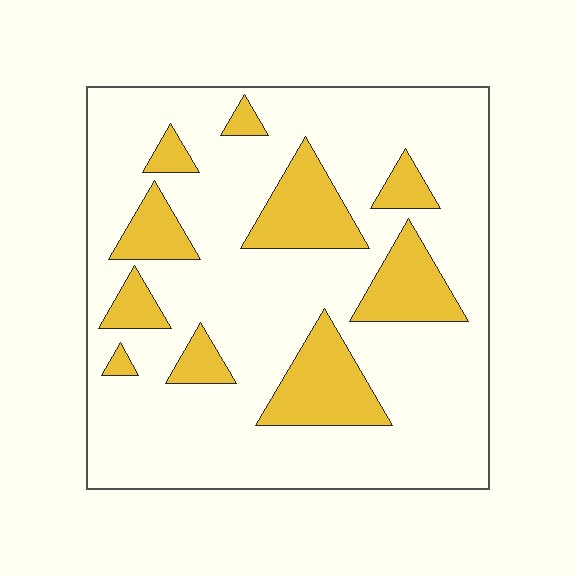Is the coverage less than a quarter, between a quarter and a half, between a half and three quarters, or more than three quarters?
Less than a quarter.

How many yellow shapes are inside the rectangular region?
10.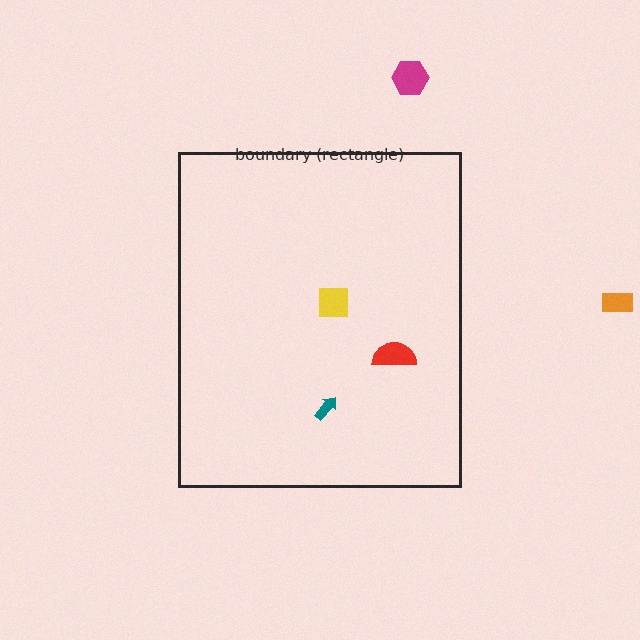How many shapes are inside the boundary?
3 inside, 2 outside.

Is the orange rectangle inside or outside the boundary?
Outside.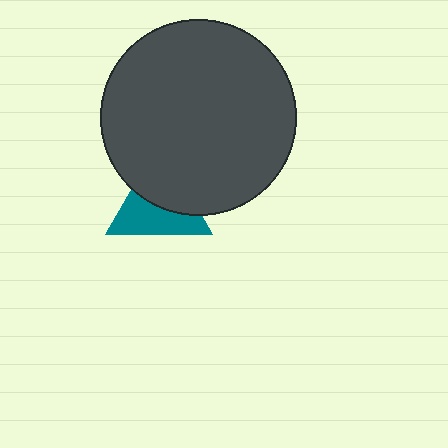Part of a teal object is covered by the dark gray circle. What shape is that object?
It is a triangle.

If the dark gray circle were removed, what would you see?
You would see the complete teal triangle.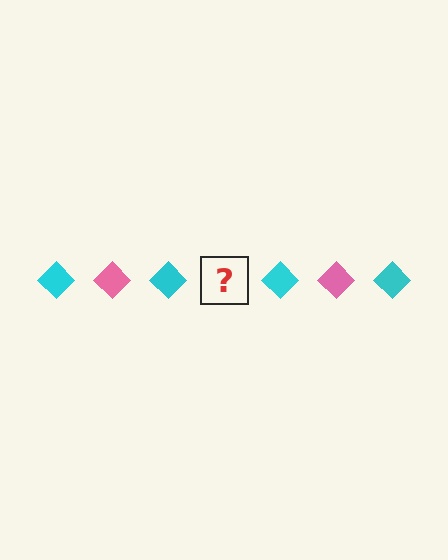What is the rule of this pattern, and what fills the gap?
The rule is that the pattern cycles through cyan, pink diamonds. The gap should be filled with a pink diamond.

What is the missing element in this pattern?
The missing element is a pink diamond.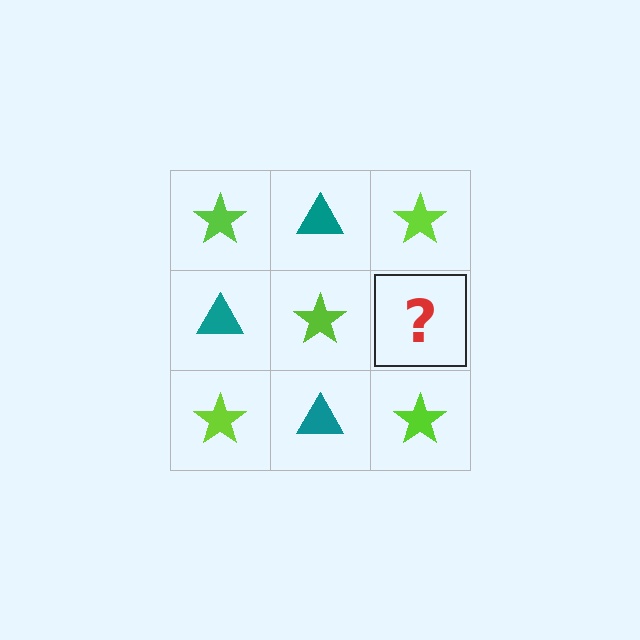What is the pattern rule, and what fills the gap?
The rule is that it alternates lime star and teal triangle in a checkerboard pattern. The gap should be filled with a teal triangle.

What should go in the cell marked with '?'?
The missing cell should contain a teal triangle.